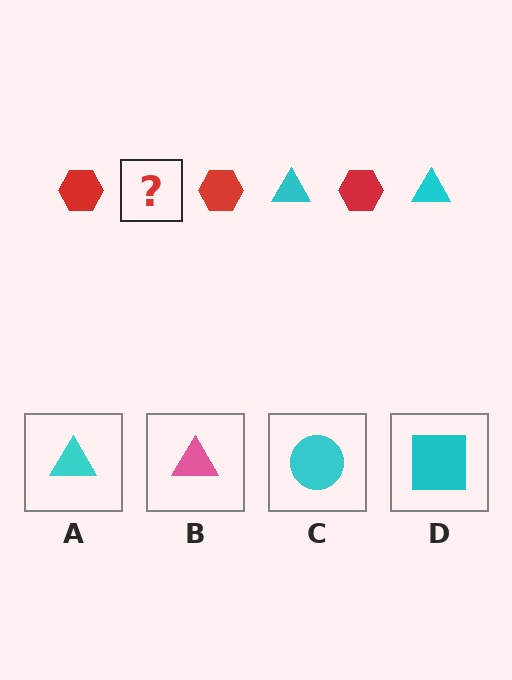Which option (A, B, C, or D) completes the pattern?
A.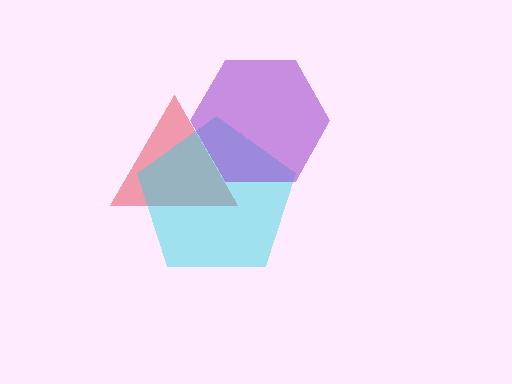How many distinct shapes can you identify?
There are 3 distinct shapes: a red triangle, a cyan pentagon, a purple hexagon.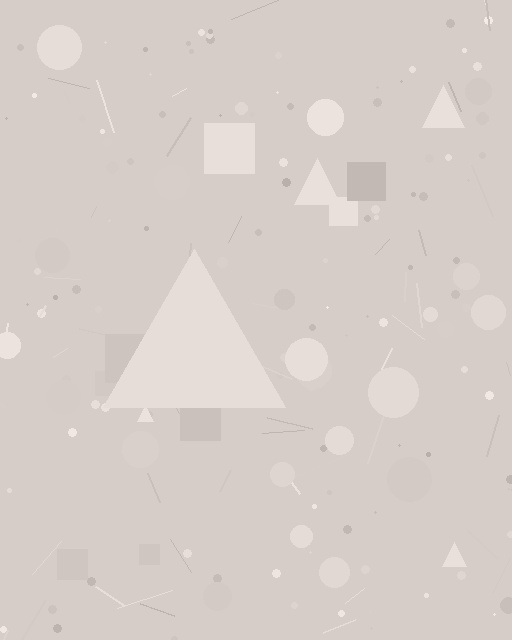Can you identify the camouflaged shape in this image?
The camouflaged shape is a triangle.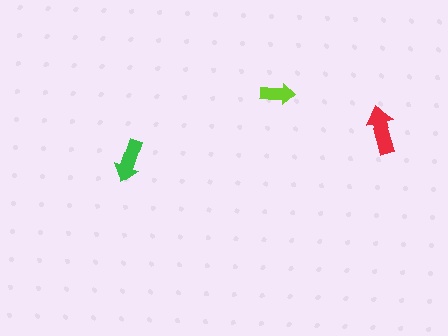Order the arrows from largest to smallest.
the red one, the green one, the lime one.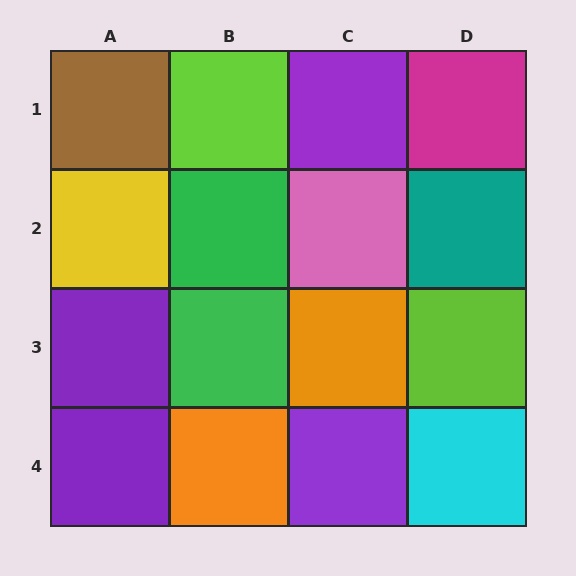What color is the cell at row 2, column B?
Green.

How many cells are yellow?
1 cell is yellow.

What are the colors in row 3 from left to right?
Purple, green, orange, lime.